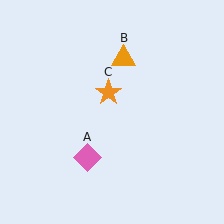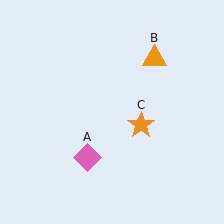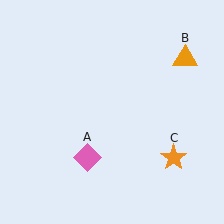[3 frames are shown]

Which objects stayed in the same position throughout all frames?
Pink diamond (object A) remained stationary.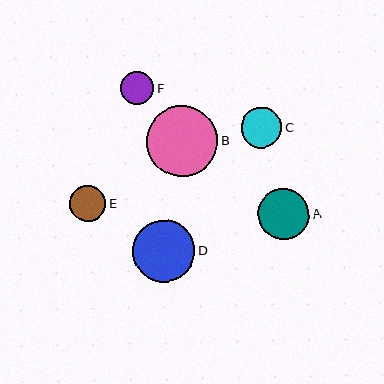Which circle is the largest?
Circle B is the largest with a size of approximately 72 pixels.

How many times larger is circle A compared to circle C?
Circle A is approximately 1.2 times the size of circle C.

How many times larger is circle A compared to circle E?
Circle A is approximately 1.4 times the size of circle E.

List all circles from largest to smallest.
From largest to smallest: B, D, A, C, E, F.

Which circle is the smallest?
Circle F is the smallest with a size of approximately 34 pixels.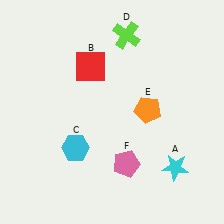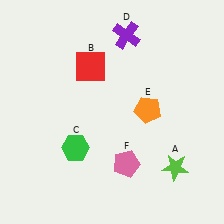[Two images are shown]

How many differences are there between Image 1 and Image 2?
There are 3 differences between the two images.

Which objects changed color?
A changed from cyan to lime. C changed from cyan to green. D changed from lime to purple.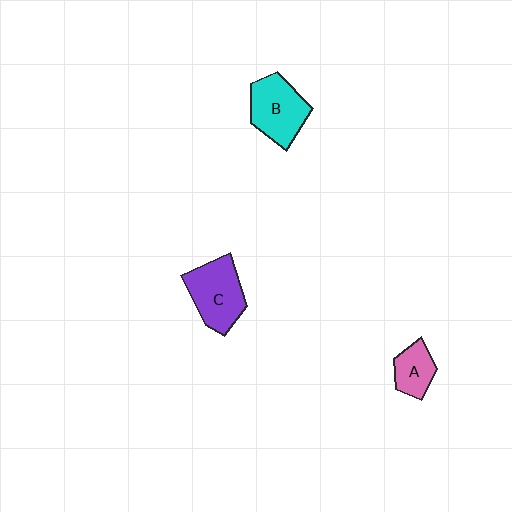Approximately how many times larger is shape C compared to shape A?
Approximately 1.8 times.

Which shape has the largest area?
Shape C (purple).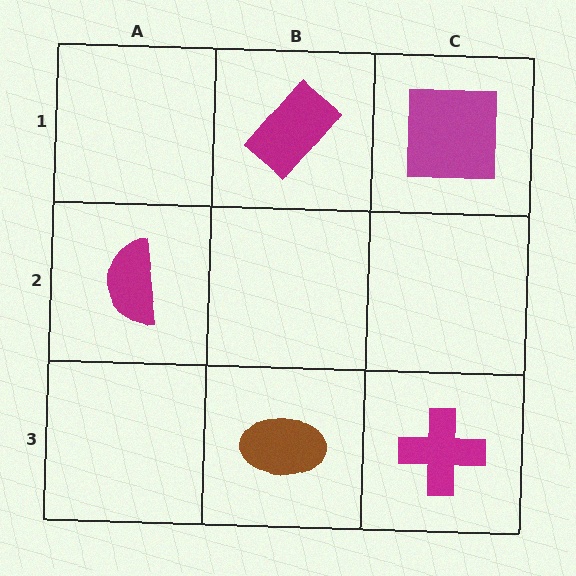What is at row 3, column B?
A brown ellipse.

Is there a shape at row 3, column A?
No, that cell is empty.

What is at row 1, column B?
A magenta rectangle.